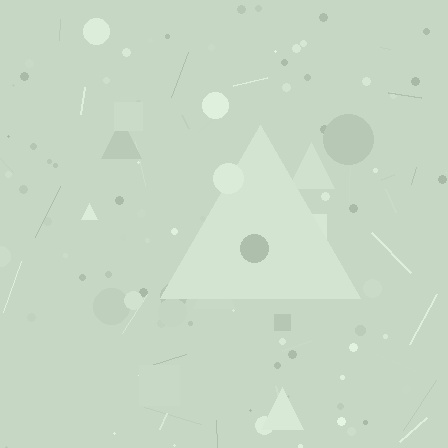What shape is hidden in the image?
A triangle is hidden in the image.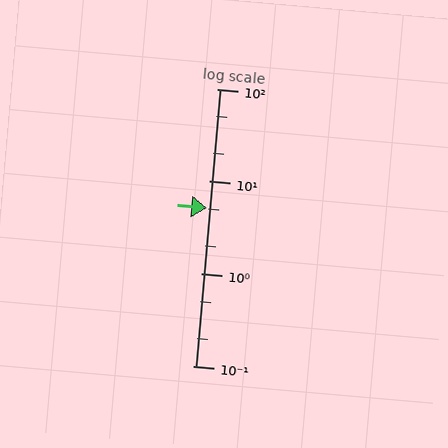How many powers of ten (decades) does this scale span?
The scale spans 3 decades, from 0.1 to 100.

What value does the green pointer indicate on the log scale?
The pointer indicates approximately 5.1.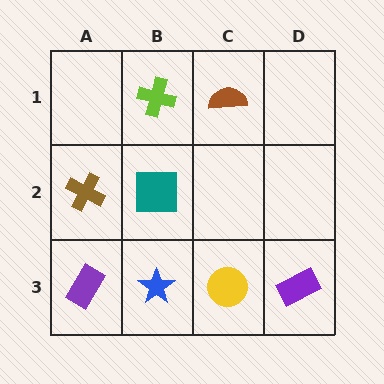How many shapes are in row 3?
4 shapes.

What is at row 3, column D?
A purple rectangle.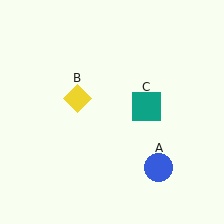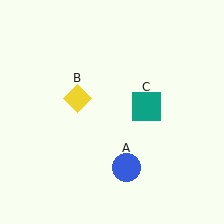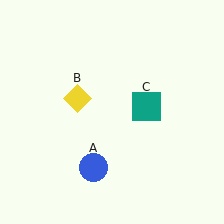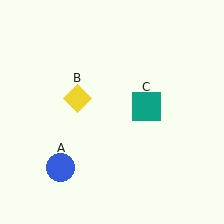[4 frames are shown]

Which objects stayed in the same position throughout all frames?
Yellow diamond (object B) and teal square (object C) remained stationary.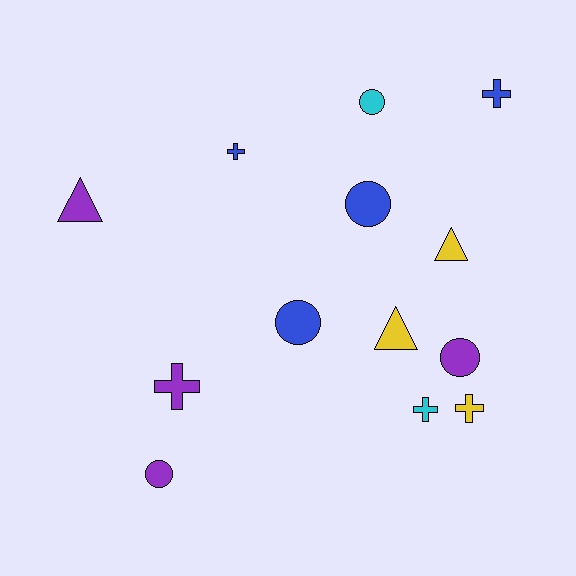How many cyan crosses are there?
There is 1 cyan cross.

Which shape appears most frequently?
Cross, with 5 objects.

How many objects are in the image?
There are 13 objects.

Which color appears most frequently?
Purple, with 4 objects.